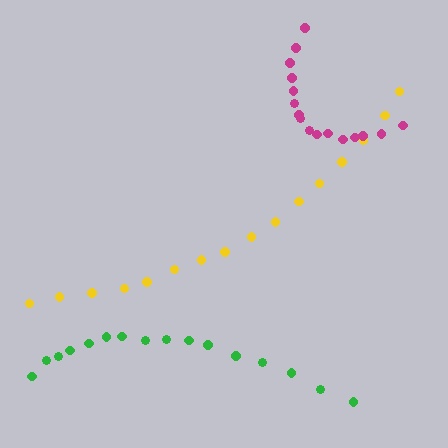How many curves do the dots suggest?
There are 3 distinct paths.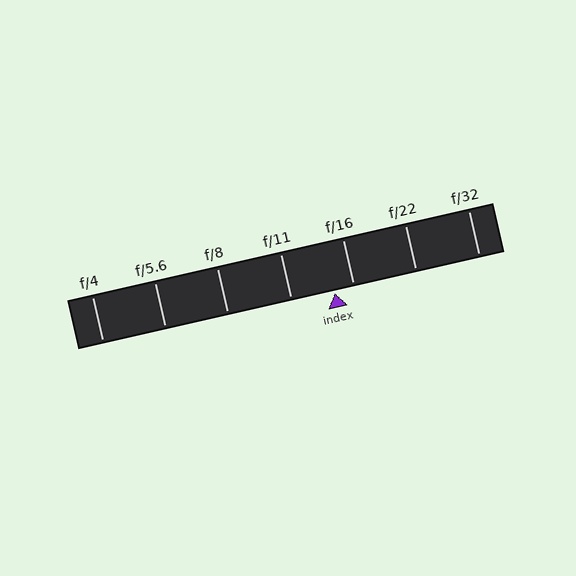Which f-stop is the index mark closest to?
The index mark is closest to f/16.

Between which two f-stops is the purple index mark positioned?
The index mark is between f/11 and f/16.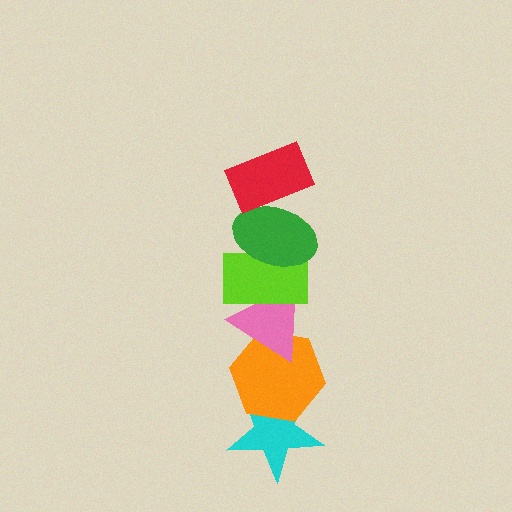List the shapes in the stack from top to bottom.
From top to bottom: the red rectangle, the green ellipse, the lime rectangle, the pink triangle, the orange hexagon, the cyan star.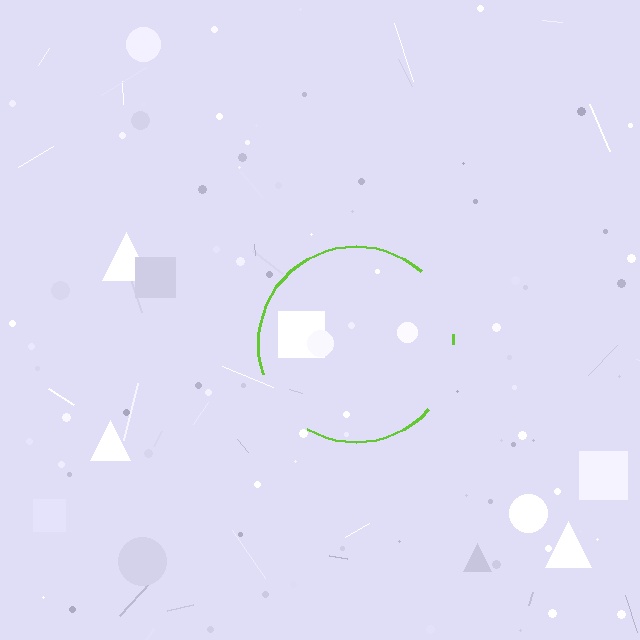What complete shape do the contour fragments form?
The contour fragments form a circle.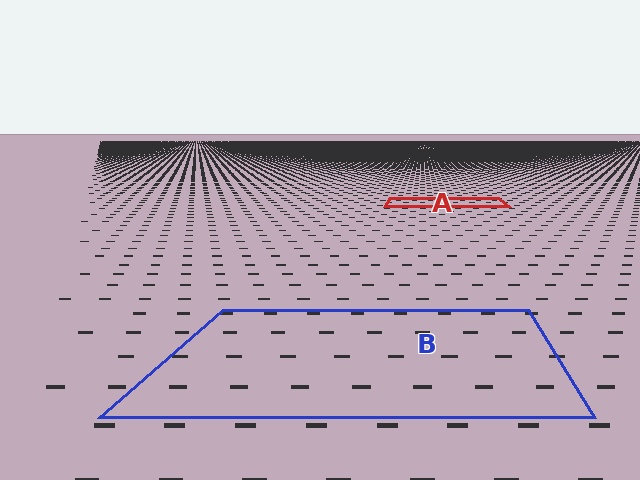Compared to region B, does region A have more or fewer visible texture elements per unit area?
Region A has more texture elements per unit area — they are packed more densely because it is farther away.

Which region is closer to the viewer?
Region B is closer. The texture elements there are larger and more spread out.